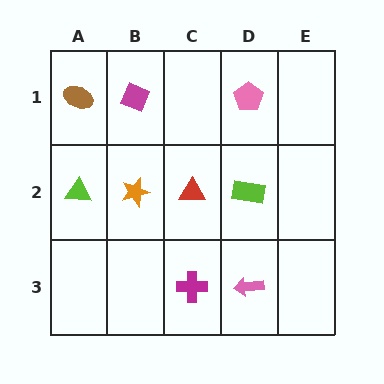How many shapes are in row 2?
4 shapes.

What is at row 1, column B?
A magenta diamond.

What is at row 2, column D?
A lime rectangle.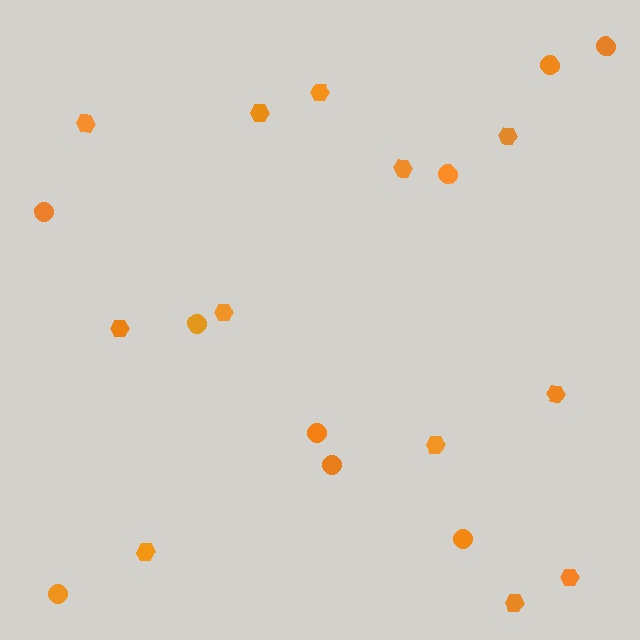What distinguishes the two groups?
There are 2 groups: one group of hexagons (12) and one group of circles (9).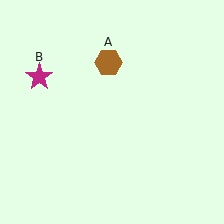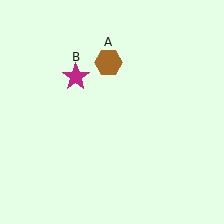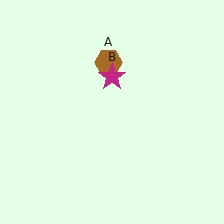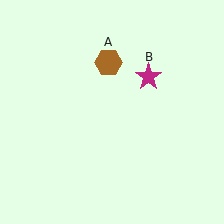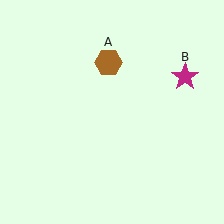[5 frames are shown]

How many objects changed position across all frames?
1 object changed position: magenta star (object B).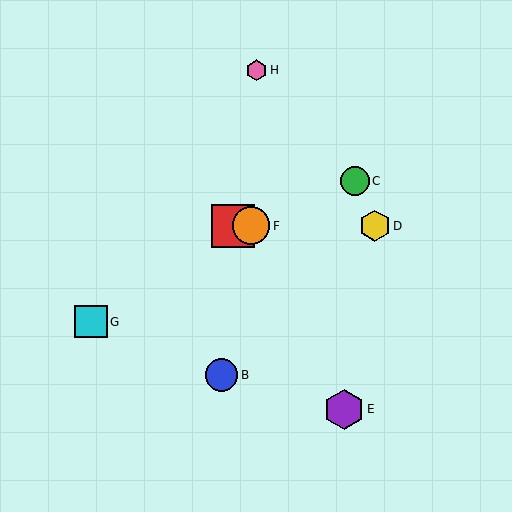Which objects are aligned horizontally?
Objects A, D, F are aligned horizontally.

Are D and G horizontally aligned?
No, D is at y≈226 and G is at y≈322.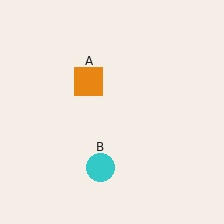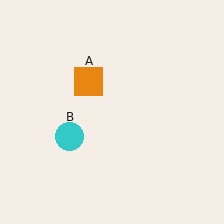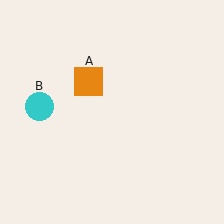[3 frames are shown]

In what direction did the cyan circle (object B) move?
The cyan circle (object B) moved up and to the left.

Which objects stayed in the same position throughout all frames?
Orange square (object A) remained stationary.